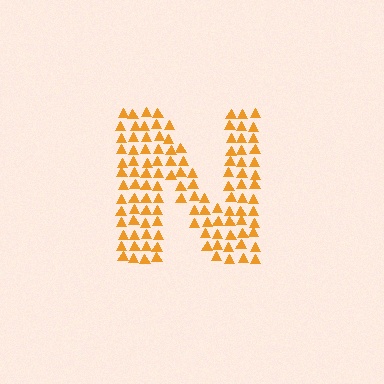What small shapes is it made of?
It is made of small triangles.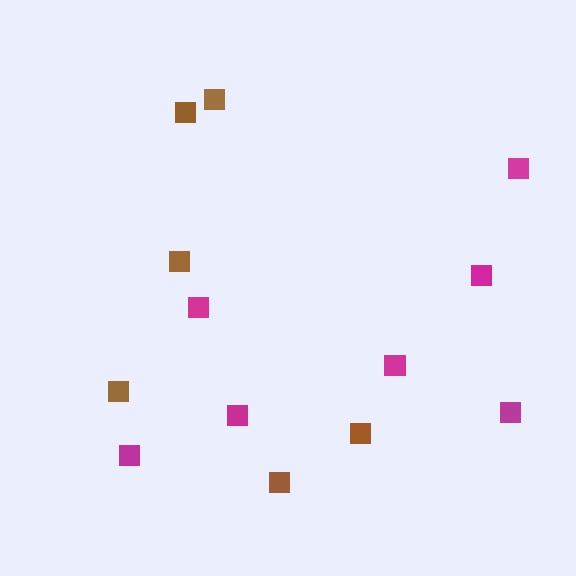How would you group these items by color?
There are 2 groups: one group of brown squares (6) and one group of magenta squares (7).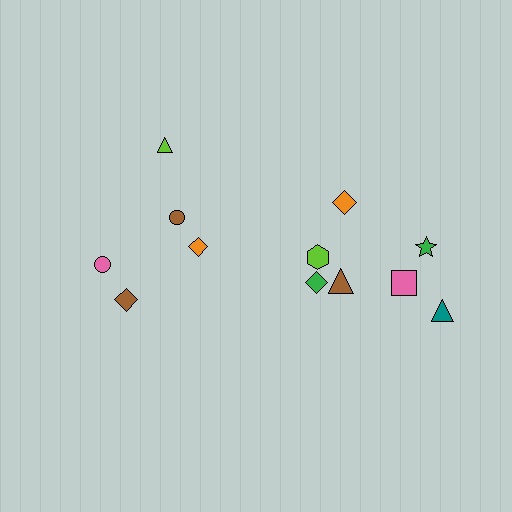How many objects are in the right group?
There are 7 objects.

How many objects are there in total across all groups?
There are 12 objects.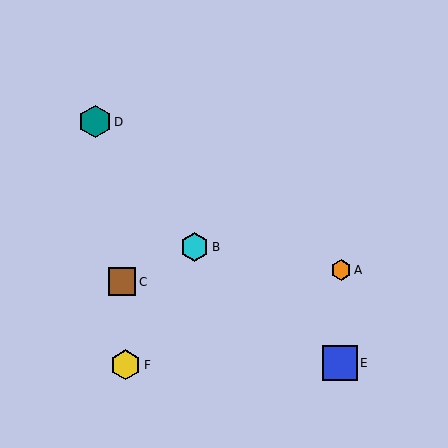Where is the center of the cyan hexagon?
The center of the cyan hexagon is at (194, 247).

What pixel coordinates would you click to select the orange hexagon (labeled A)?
Click at (341, 270) to select the orange hexagon A.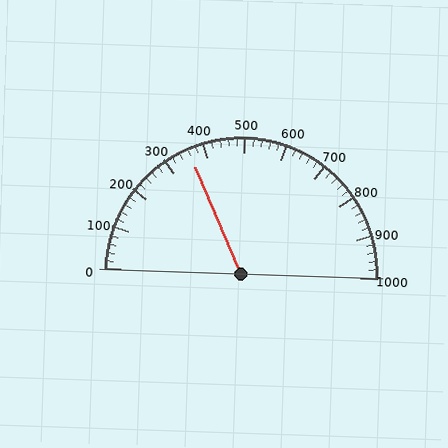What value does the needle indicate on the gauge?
The needle indicates approximately 360.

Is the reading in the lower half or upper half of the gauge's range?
The reading is in the lower half of the range (0 to 1000).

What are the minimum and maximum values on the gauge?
The gauge ranges from 0 to 1000.